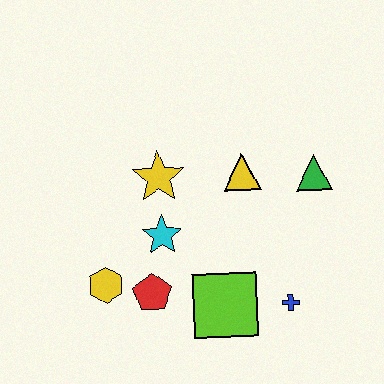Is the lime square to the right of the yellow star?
Yes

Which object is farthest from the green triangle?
The yellow hexagon is farthest from the green triangle.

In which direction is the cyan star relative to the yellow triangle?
The cyan star is to the left of the yellow triangle.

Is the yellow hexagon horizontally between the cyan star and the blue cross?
No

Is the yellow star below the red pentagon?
No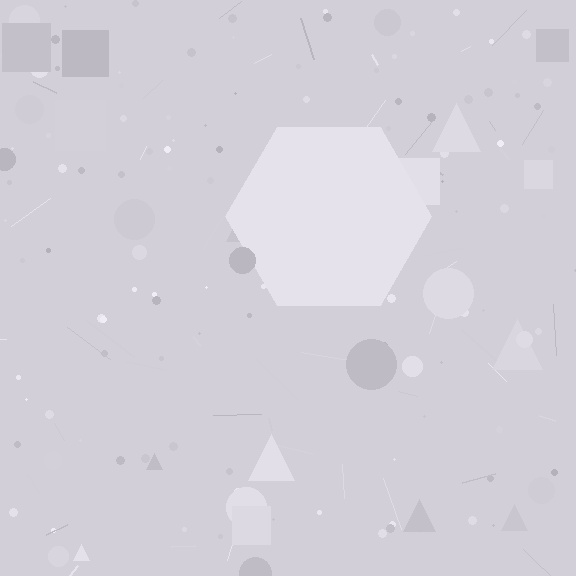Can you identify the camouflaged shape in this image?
The camouflaged shape is a hexagon.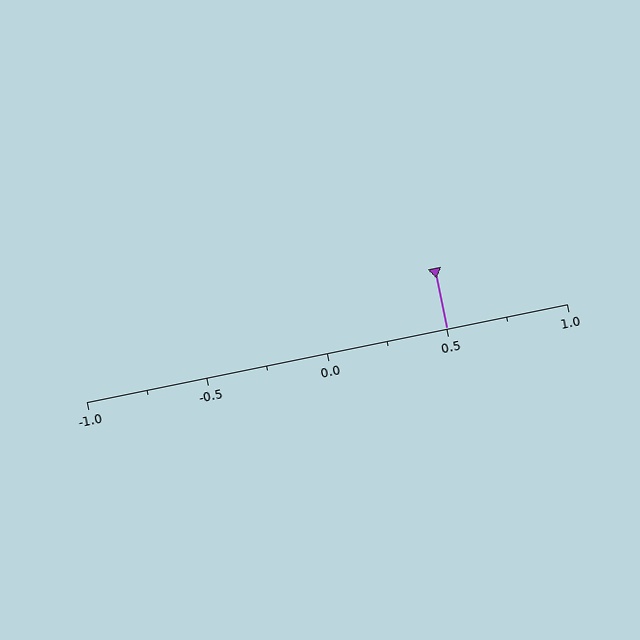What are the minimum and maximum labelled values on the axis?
The axis runs from -1.0 to 1.0.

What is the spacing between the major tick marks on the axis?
The major ticks are spaced 0.5 apart.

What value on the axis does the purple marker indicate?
The marker indicates approximately 0.5.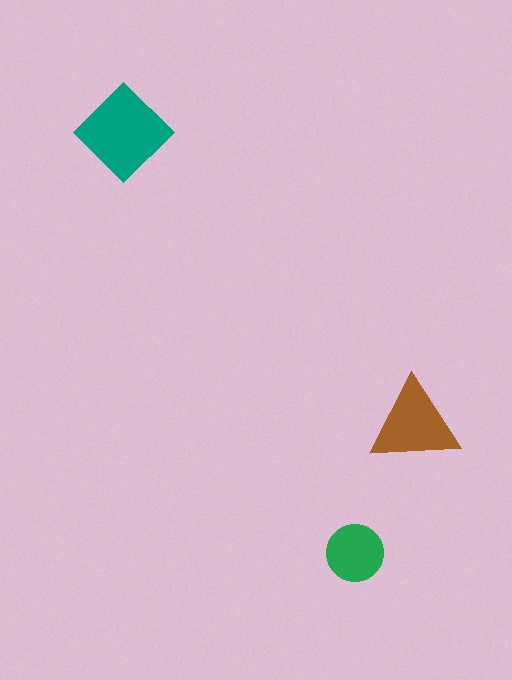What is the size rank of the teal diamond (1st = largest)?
1st.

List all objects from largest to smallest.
The teal diamond, the brown triangle, the green circle.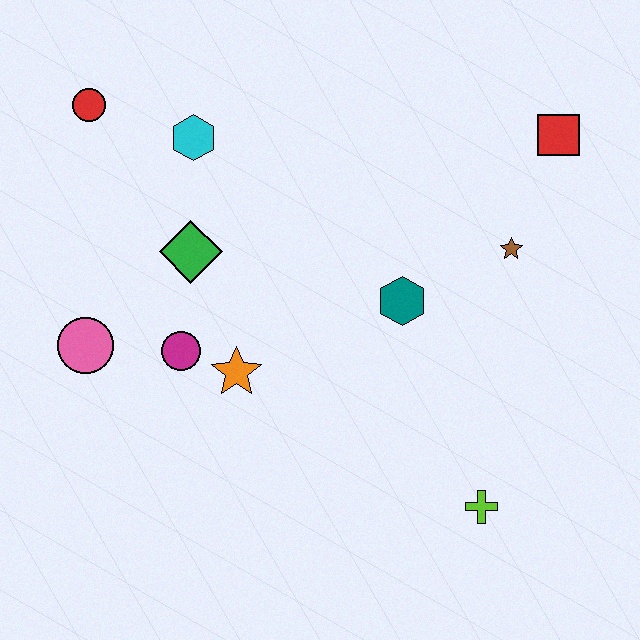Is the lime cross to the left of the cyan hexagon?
No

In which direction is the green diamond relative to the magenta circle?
The green diamond is above the magenta circle.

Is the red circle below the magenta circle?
No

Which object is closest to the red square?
The brown star is closest to the red square.